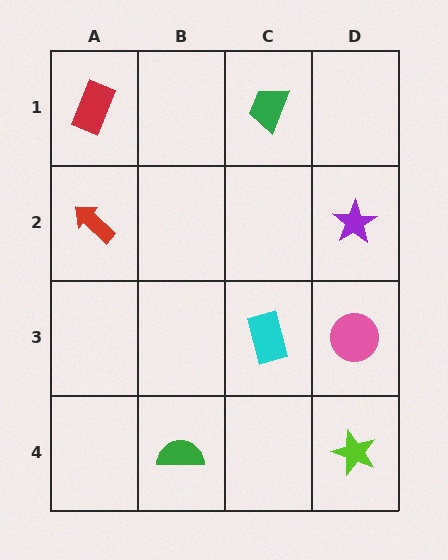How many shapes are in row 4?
2 shapes.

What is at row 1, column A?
A red rectangle.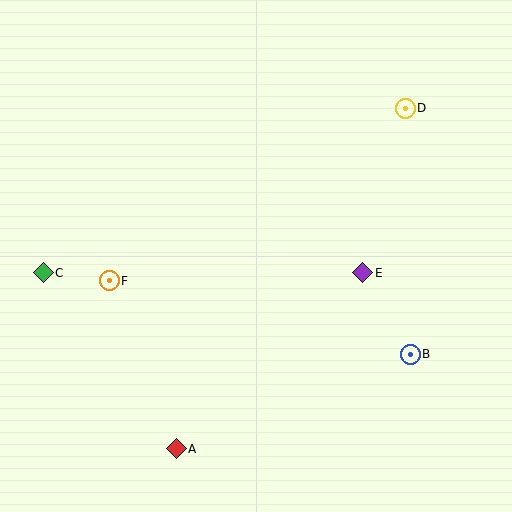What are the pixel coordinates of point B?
Point B is at (410, 354).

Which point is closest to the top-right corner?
Point D is closest to the top-right corner.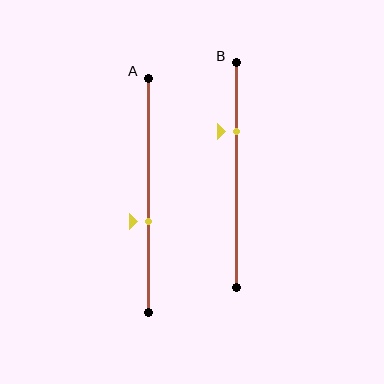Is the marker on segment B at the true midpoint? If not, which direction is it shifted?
No, the marker on segment B is shifted upward by about 20% of the segment length.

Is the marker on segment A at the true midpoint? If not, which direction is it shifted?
No, the marker on segment A is shifted downward by about 11% of the segment length.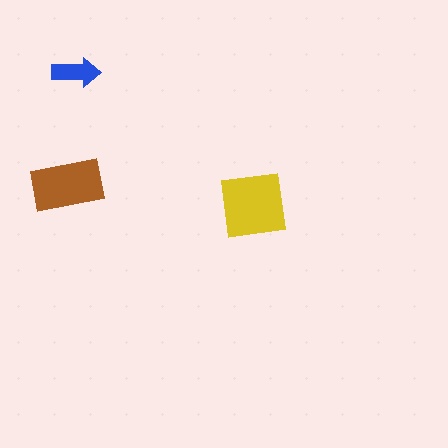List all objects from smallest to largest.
The blue arrow, the brown rectangle, the yellow square.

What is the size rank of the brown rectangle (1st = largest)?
2nd.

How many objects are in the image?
There are 3 objects in the image.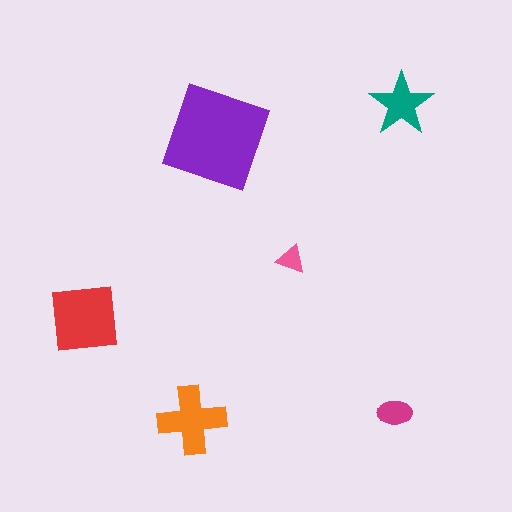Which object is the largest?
The purple diamond.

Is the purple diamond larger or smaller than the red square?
Larger.